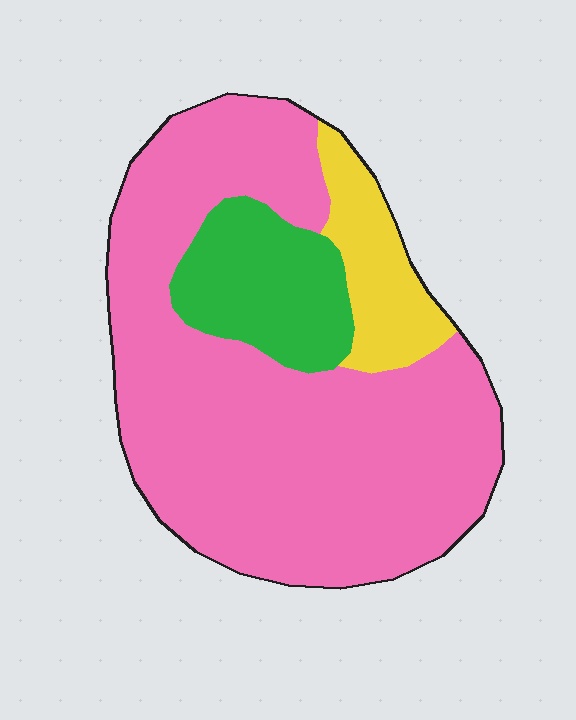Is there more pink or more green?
Pink.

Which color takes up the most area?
Pink, at roughly 75%.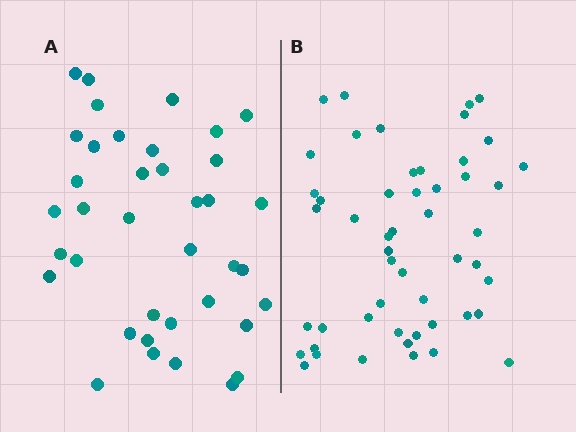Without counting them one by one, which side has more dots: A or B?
Region B (the right region) has more dots.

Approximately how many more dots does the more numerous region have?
Region B has approximately 15 more dots than region A.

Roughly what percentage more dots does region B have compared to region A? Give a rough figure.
About 35% more.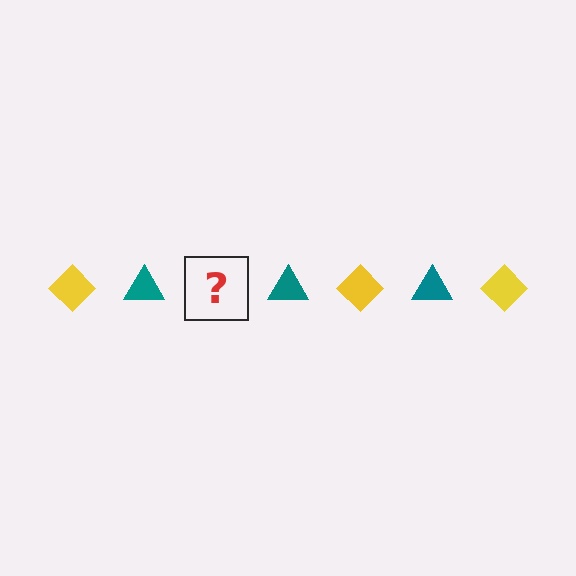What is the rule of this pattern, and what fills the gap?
The rule is that the pattern alternates between yellow diamond and teal triangle. The gap should be filled with a yellow diamond.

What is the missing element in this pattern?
The missing element is a yellow diamond.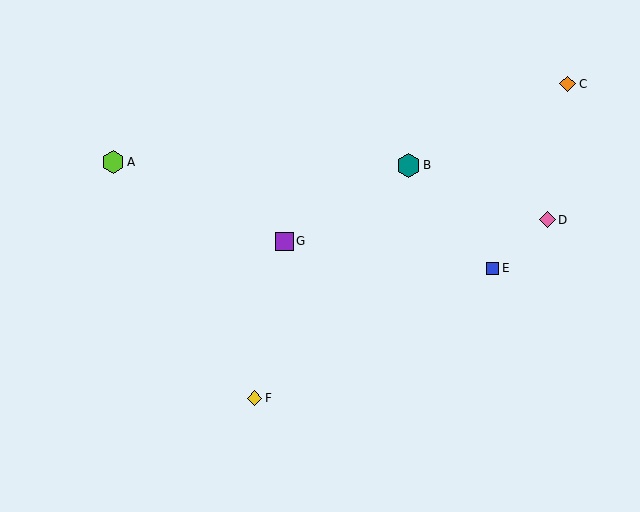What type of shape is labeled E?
Shape E is a blue square.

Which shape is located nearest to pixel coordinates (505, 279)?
The blue square (labeled E) at (493, 268) is nearest to that location.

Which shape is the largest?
The teal hexagon (labeled B) is the largest.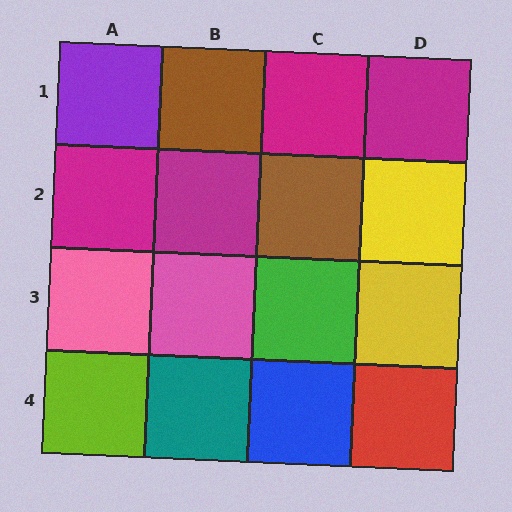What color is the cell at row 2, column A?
Magenta.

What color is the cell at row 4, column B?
Teal.